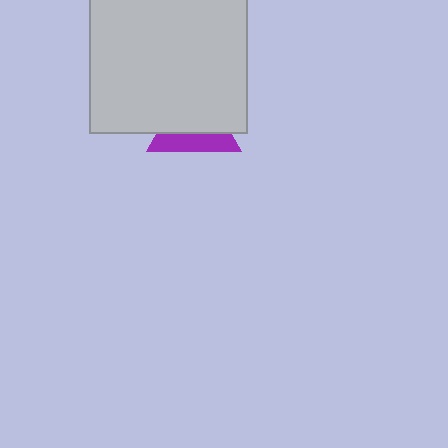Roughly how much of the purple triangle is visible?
A small part of it is visible (roughly 39%).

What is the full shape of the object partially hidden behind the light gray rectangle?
The partially hidden object is a purple triangle.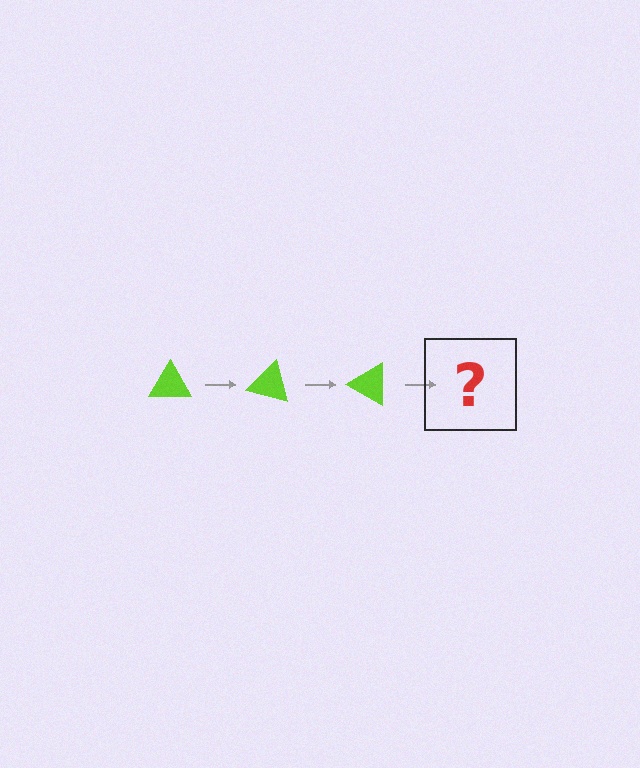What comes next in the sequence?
The next element should be a lime triangle rotated 45 degrees.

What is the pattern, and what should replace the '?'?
The pattern is that the triangle rotates 15 degrees each step. The '?' should be a lime triangle rotated 45 degrees.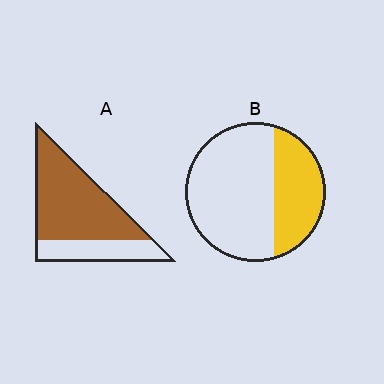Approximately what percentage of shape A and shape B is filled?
A is approximately 70% and B is approximately 35%.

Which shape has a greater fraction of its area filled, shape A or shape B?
Shape A.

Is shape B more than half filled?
No.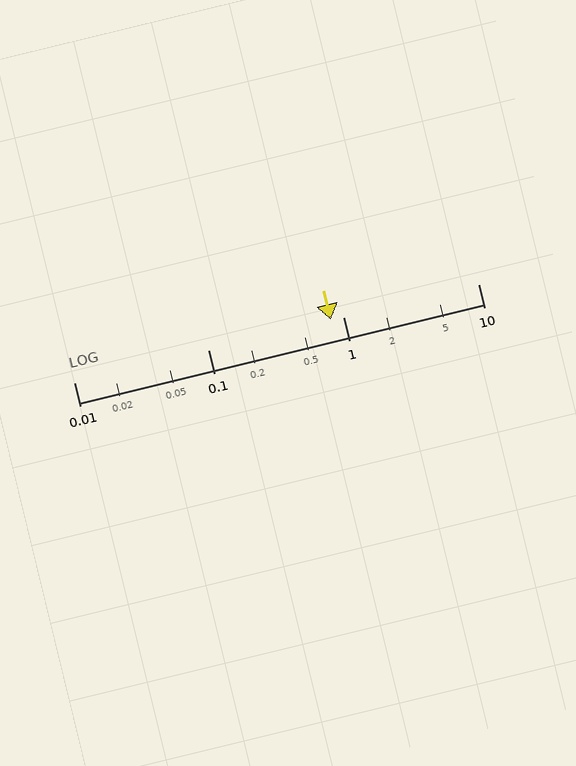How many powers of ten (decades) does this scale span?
The scale spans 3 decades, from 0.01 to 10.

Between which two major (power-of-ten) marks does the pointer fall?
The pointer is between 0.1 and 1.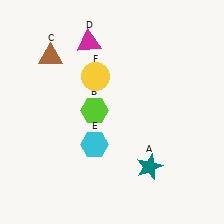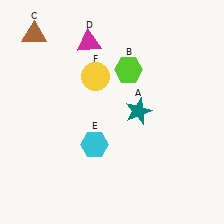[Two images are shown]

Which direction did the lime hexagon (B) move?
The lime hexagon (B) moved up.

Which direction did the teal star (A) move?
The teal star (A) moved up.